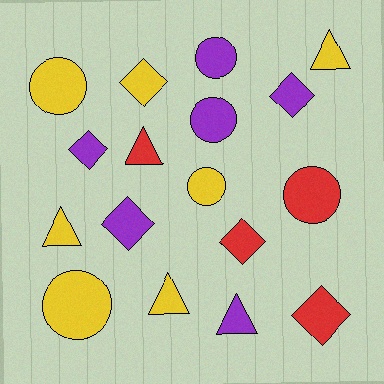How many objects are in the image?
There are 17 objects.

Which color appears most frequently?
Yellow, with 7 objects.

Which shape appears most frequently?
Diamond, with 6 objects.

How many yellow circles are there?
There are 3 yellow circles.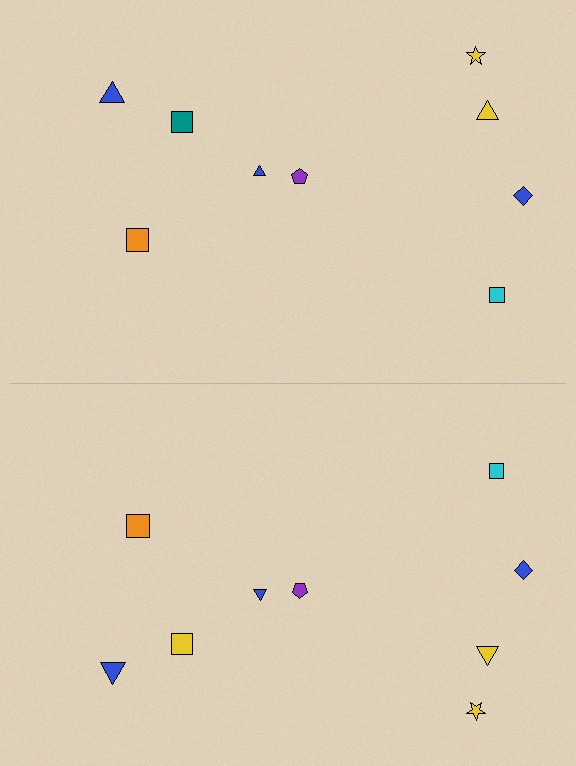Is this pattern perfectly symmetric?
No, the pattern is not perfectly symmetric. The yellow square on the bottom side breaks the symmetry — its mirror counterpart is teal.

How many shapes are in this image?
There are 18 shapes in this image.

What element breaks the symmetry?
The yellow square on the bottom side breaks the symmetry — its mirror counterpart is teal.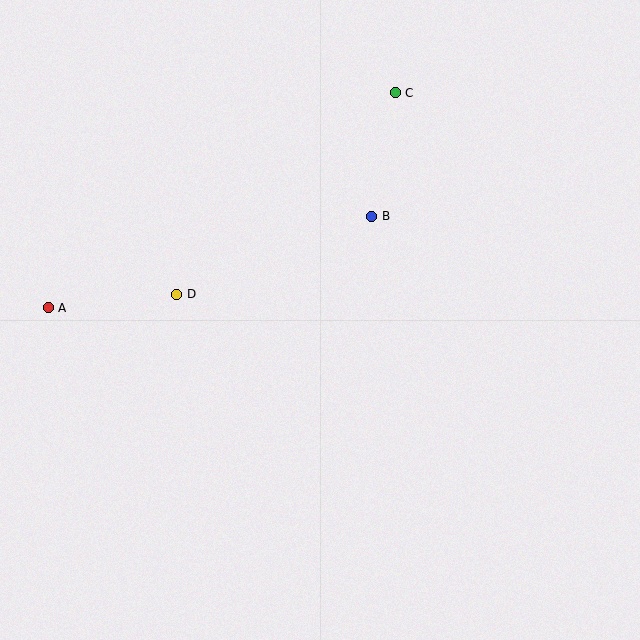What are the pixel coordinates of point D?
Point D is at (177, 294).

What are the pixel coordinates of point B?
Point B is at (372, 216).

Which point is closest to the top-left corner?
Point A is closest to the top-left corner.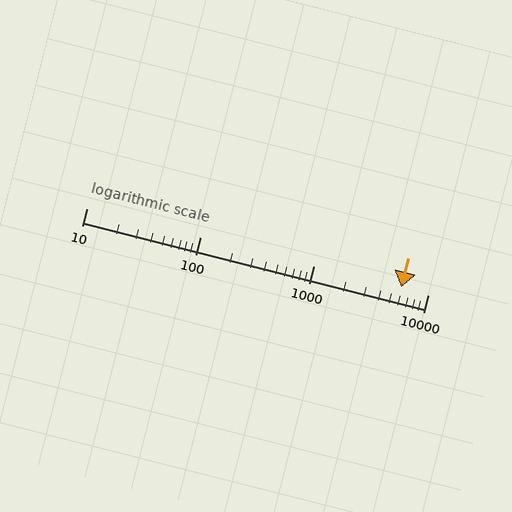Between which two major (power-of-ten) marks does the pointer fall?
The pointer is between 1000 and 10000.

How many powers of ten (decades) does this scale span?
The scale spans 3 decades, from 10 to 10000.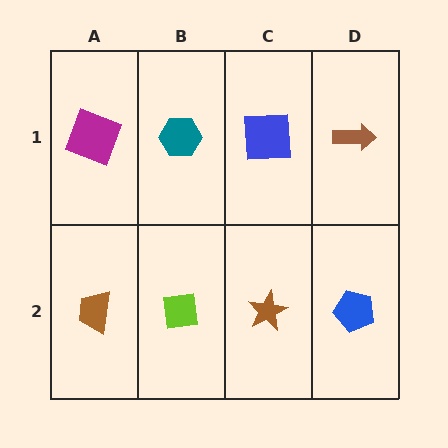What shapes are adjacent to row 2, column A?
A magenta square (row 1, column A), a lime square (row 2, column B).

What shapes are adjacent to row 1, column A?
A brown trapezoid (row 2, column A), a teal hexagon (row 1, column B).